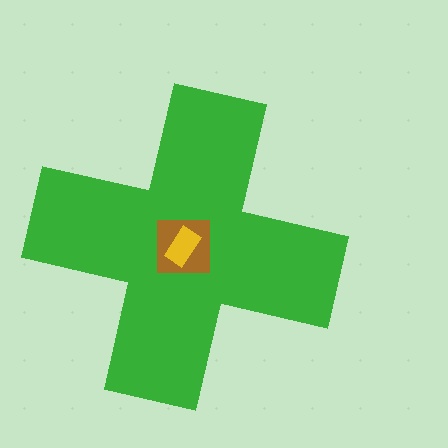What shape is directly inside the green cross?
The brown square.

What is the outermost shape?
The green cross.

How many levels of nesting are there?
3.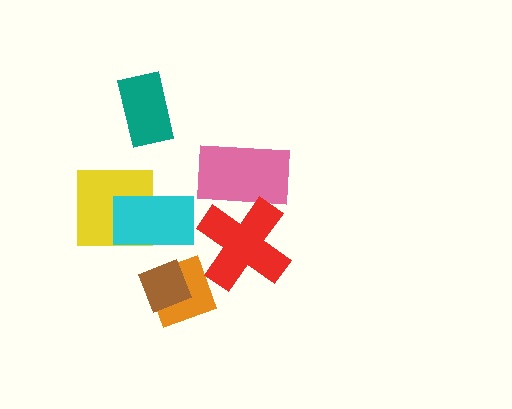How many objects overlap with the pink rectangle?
1 object overlaps with the pink rectangle.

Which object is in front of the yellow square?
The cyan rectangle is in front of the yellow square.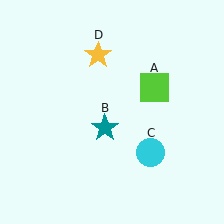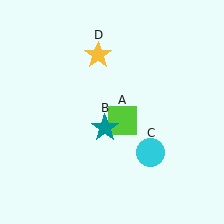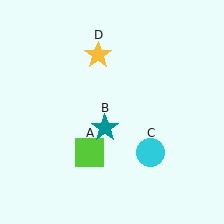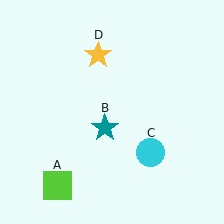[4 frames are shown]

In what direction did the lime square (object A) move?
The lime square (object A) moved down and to the left.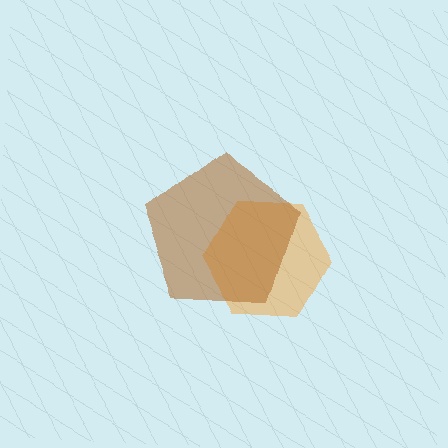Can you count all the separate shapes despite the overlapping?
Yes, there are 2 separate shapes.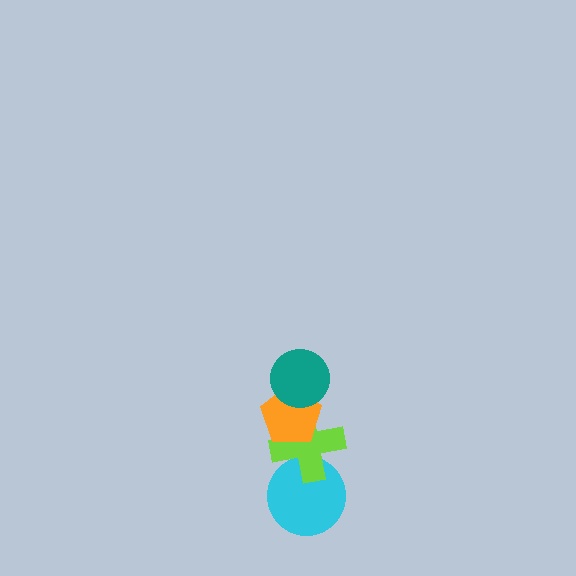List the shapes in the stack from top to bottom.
From top to bottom: the teal circle, the orange pentagon, the lime cross, the cyan circle.